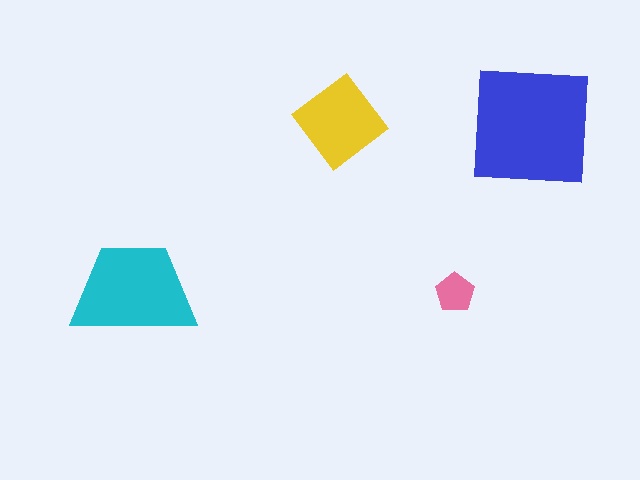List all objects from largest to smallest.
The blue square, the cyan trapezoid, the yellow diamond, the pink pentagon.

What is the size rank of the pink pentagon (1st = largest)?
4th.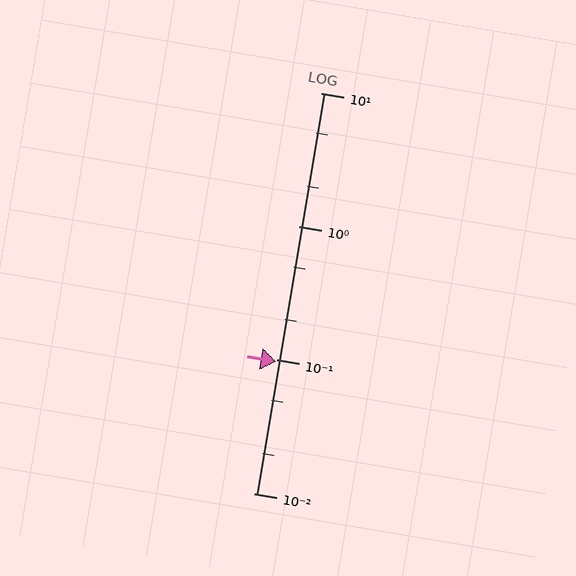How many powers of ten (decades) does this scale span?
The scale spans 3 decades, from 0.01 to 10.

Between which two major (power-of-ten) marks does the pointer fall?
The pointer is between 0.01 and 0.1.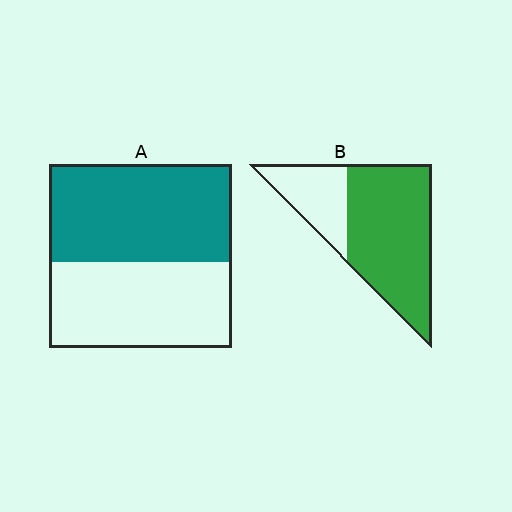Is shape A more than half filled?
Roughly half.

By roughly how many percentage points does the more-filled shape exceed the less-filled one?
By roughly 20 percentage points (B over A).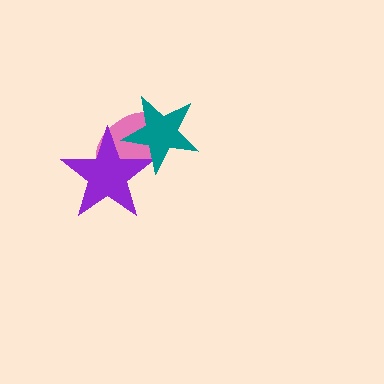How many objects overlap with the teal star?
2 objects overlap with the teal star.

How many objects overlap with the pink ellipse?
2 objects overlap with the pink ellipse.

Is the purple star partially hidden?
Yes, it is partially covered by another shape.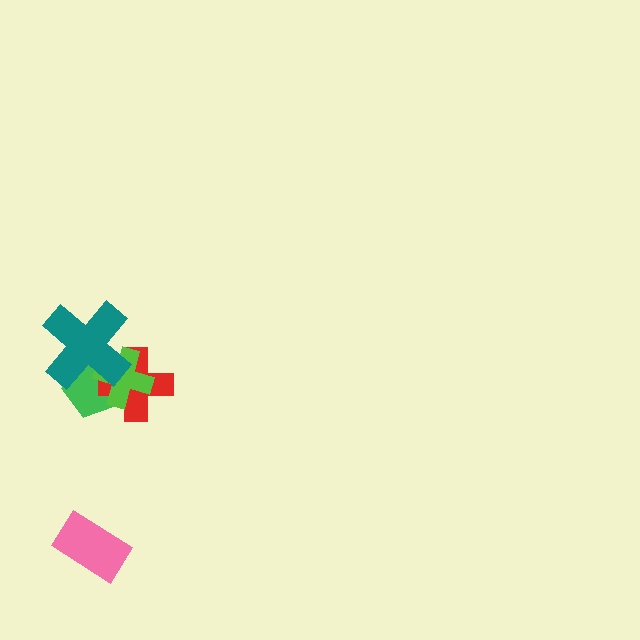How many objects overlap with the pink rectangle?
0 objects overlap with the pink rectangle.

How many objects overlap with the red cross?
3 objects overlap with the red cross.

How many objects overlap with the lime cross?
3 objects overlap with the lime cross.